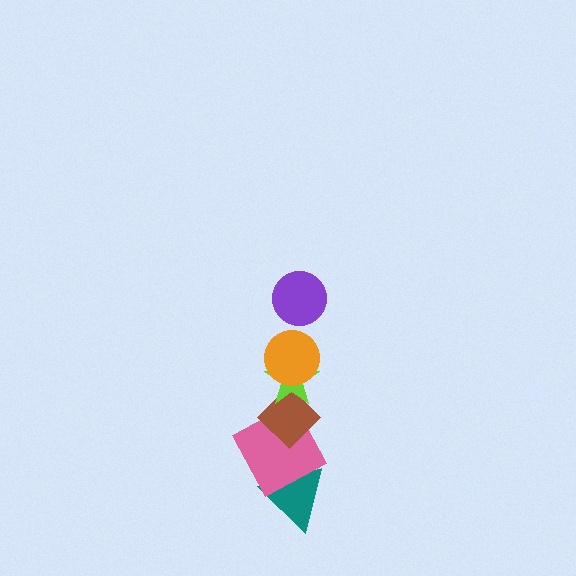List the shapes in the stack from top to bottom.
From top to bottom: the purple circle, the orange circle, the lime star, the brown diamond, the pink square, the teal triangle.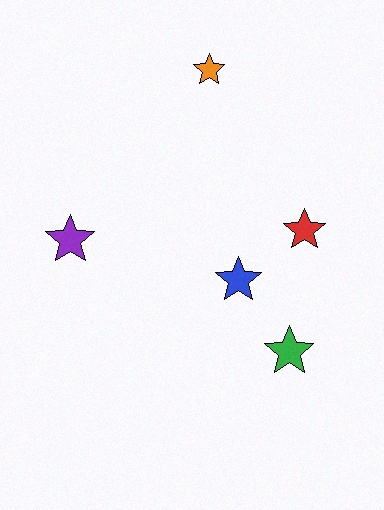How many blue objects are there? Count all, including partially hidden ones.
There is 1 blue object.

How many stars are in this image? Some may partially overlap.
There are 5 stars.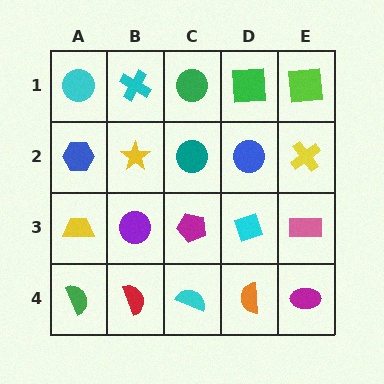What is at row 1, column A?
A cyan circle.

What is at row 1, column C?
A green circle.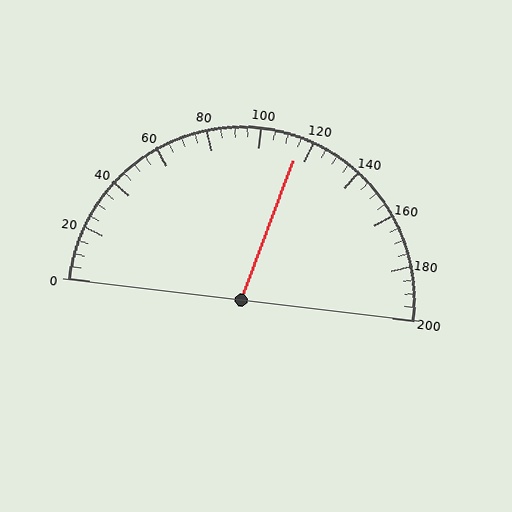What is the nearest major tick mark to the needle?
The nearest major tick mark is 120.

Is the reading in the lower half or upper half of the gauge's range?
The reading is in the upper half of the range (0 to 200).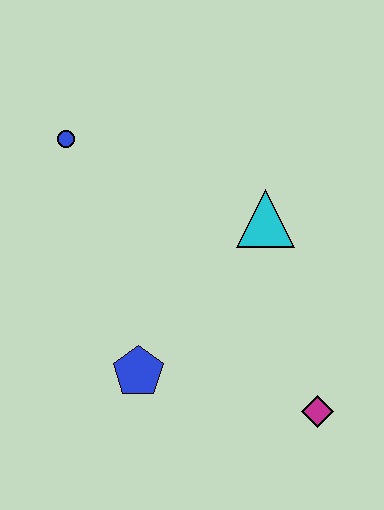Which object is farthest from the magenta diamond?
The blue circle is farthest from the magenta diamond.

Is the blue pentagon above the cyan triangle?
No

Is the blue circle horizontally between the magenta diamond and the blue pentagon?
No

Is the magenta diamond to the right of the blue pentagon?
Yes